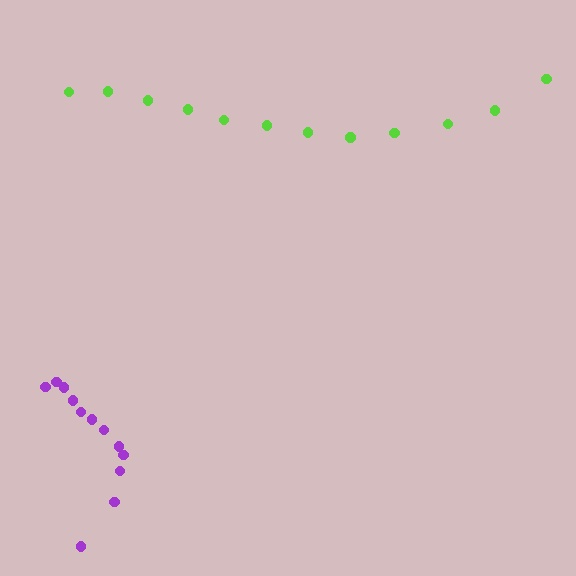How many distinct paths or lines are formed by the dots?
There are 2 distinct paths.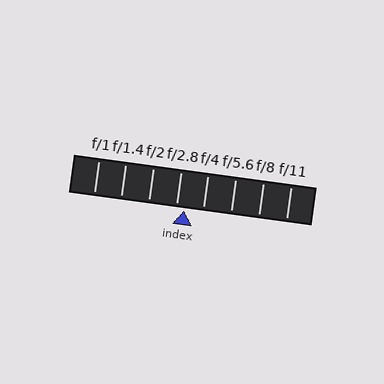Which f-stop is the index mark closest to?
The index mark is closest to f/2.8.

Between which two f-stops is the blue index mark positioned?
The index mark is between f/2.8 and f/4.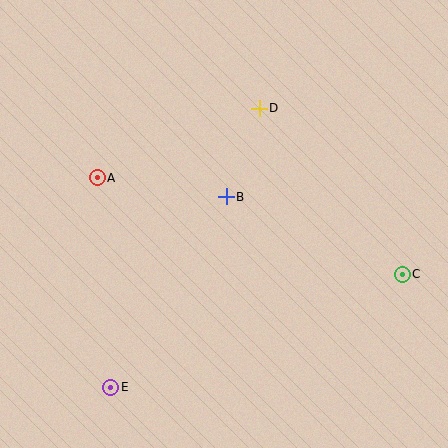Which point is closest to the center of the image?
Point B at (226, 197) is closest to the center.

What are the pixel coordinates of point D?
Point D is at (259, 108).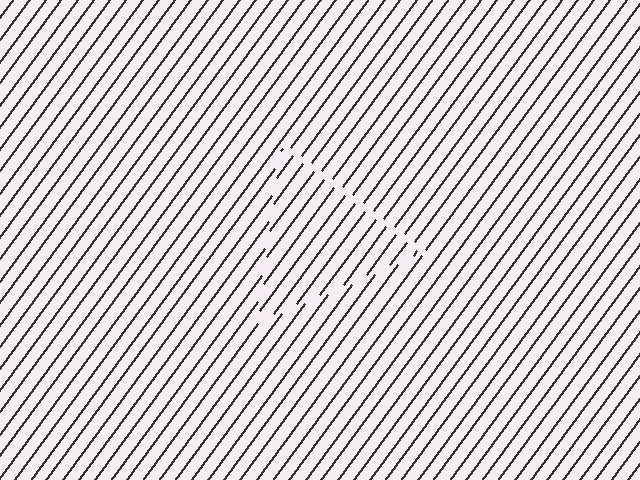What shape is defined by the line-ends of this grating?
An illusory triangle. The interior of the shape contains the same grating, shifted by half a period — the contour is defined by the phase discontinuity where line-ends from the inner and outer gratings abut.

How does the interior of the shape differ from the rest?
The interior of the shape contains the same grating, shifted by half a period — the contour is defined by the phase discontinuity where line-ends from the inner and outer gratings abut.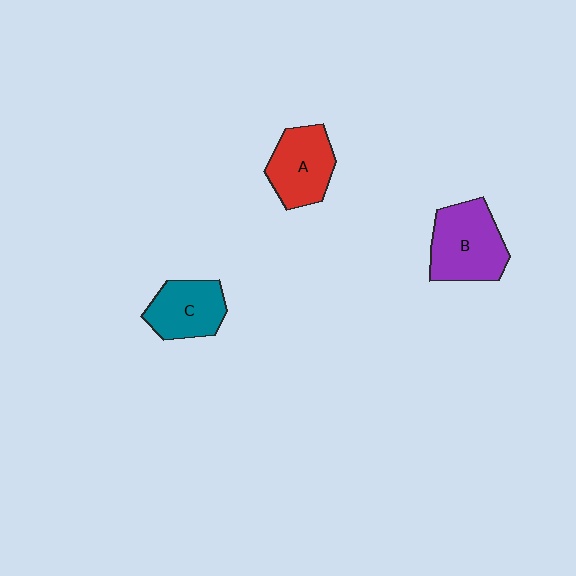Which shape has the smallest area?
Shape C (teal).